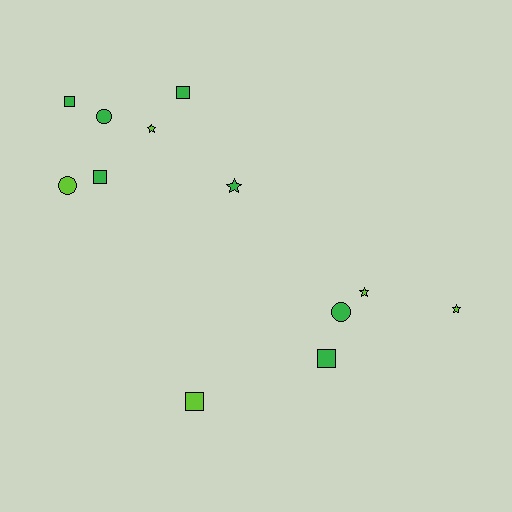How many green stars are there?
There is 1 green star.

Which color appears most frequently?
Green, with 7 objects.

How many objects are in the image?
There are 12 objects.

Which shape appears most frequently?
Square, with 5 objects.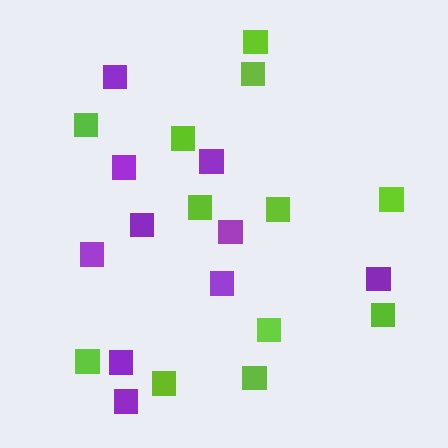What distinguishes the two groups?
There are 2 groups: one group of lime squares (12) and one group of purple squares (10).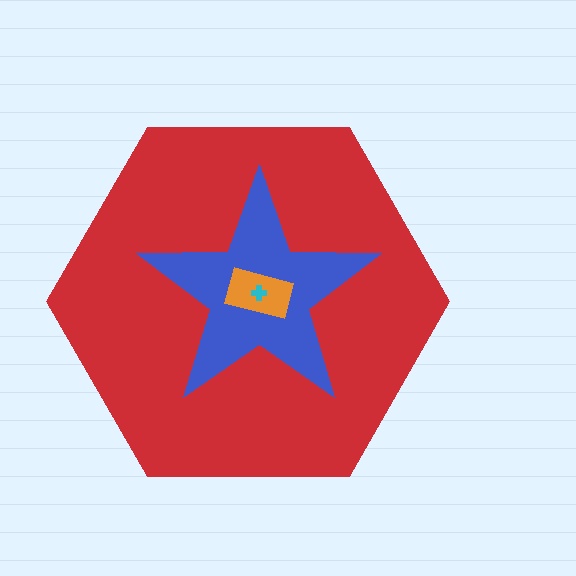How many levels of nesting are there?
4.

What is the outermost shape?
The red hexagon.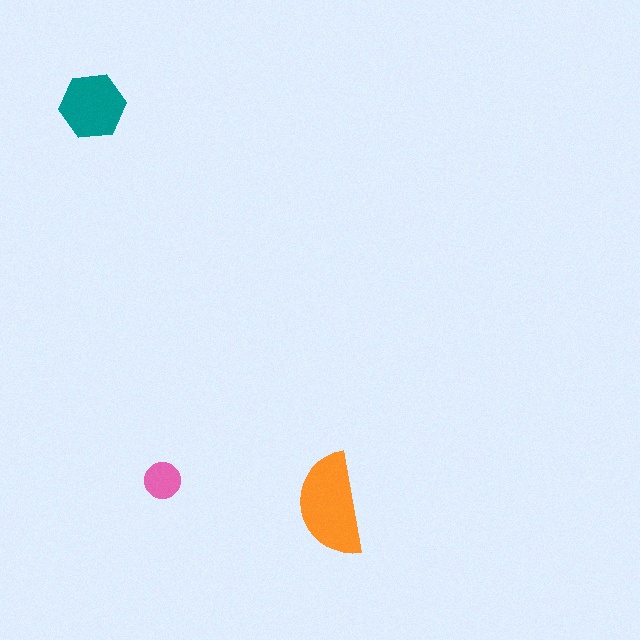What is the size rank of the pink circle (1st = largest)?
3rd.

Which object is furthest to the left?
The teal hexagon is leftmost.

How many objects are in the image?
There are 3 objects in the image.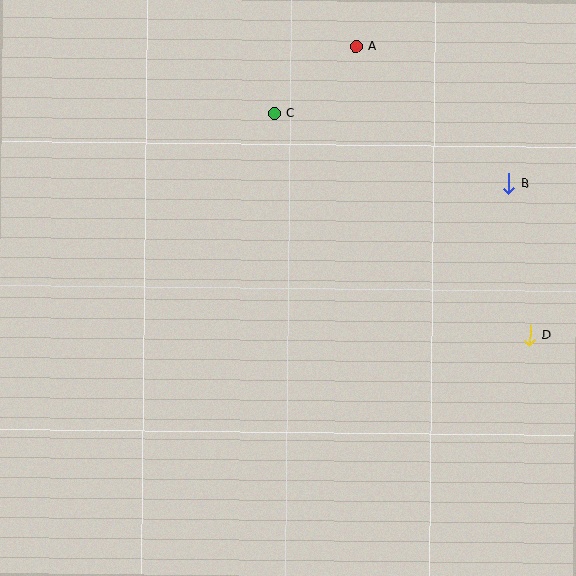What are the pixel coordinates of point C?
Point C is at (274, 113).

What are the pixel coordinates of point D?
Point D is at (530, 335).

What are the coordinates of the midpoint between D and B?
The midpoint between D and B is at (519, 259).